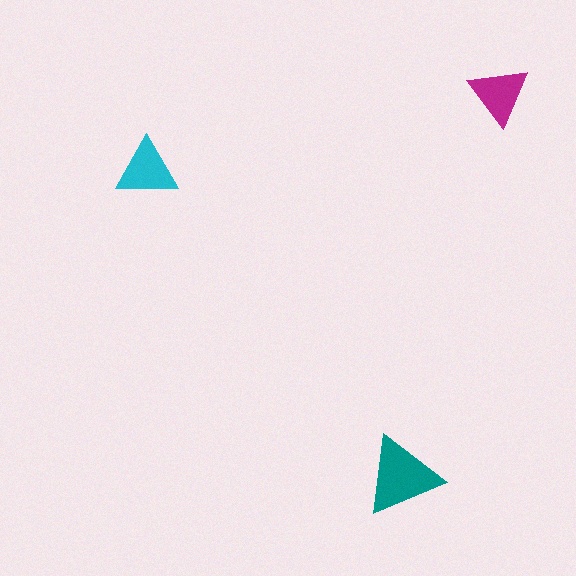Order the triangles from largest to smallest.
the teal one, the cyan one, the magenta one.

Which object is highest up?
The magenta triangle is topmost.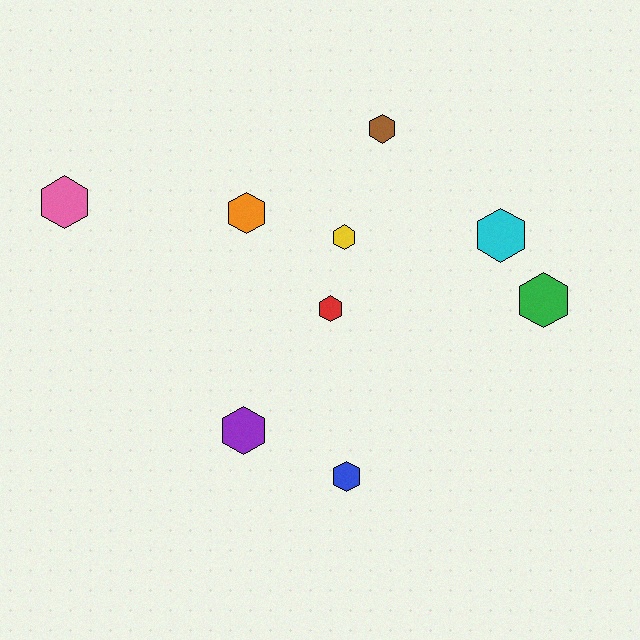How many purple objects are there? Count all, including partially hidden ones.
There is 1 purple object.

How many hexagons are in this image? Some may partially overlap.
There are 9 hexagons.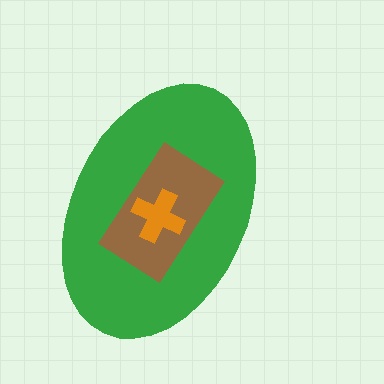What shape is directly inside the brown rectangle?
The orange cross.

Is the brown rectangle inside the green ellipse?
Yes.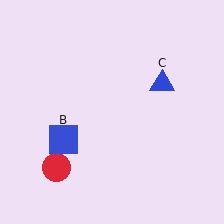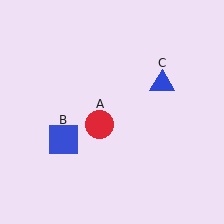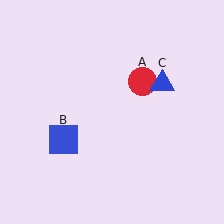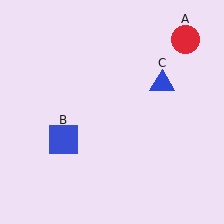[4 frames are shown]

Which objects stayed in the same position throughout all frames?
Blue square (object B) and blue triangle (object C) remained stationary.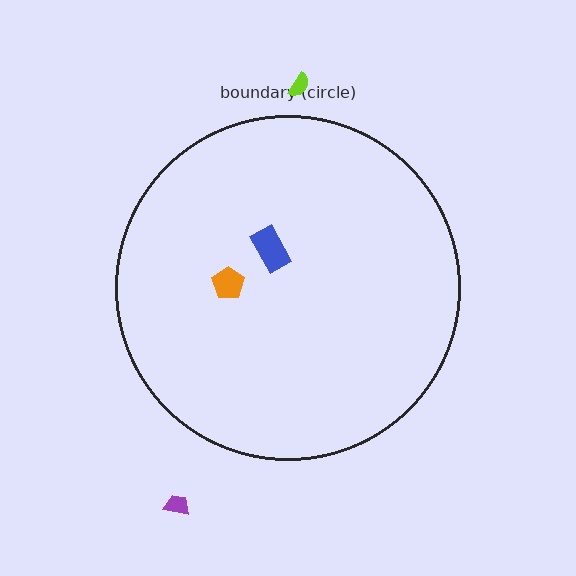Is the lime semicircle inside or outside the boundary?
Outside.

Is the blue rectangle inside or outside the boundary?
Inside.